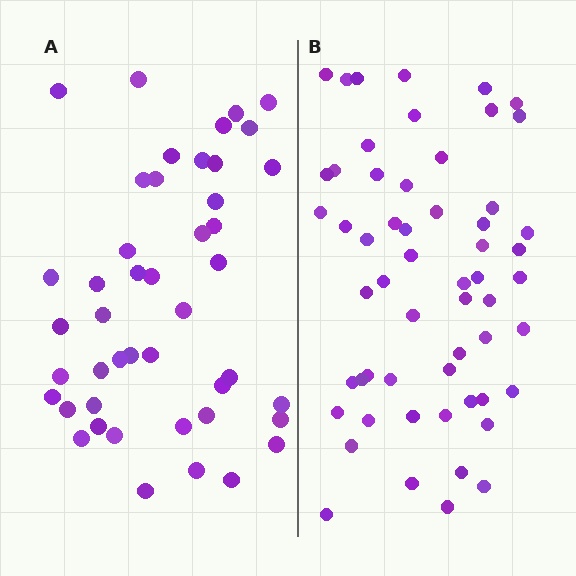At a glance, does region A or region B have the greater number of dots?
Region B (the right region) has more dots.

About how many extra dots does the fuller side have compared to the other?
Region B has roughly 12 or so more dots than region A.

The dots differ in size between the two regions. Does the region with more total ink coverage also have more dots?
No. Region A has more total ink coverage because its dots are larger, but region B actually contains more individual dots. Total area can be misleading — the number of items is what matters here.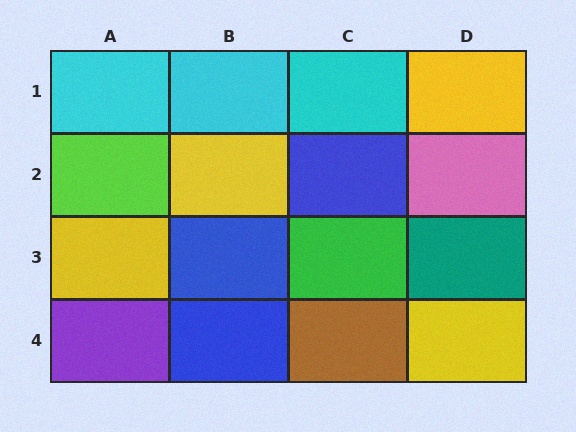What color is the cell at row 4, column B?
Blue.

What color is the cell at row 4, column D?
Yellow.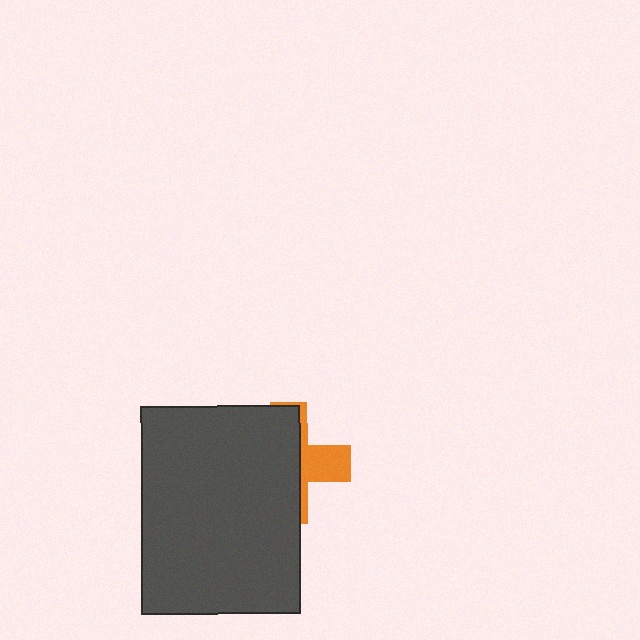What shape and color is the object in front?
The object in front is a dark gray rectangle.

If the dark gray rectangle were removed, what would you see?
You would see the complete orange cross.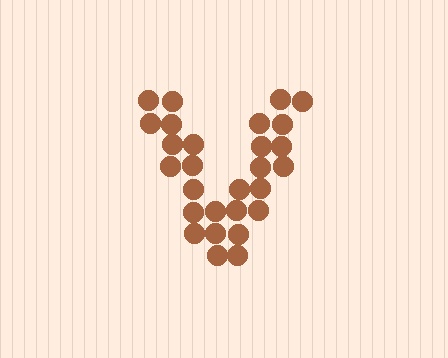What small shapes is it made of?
It is made of small circles.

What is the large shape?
The large shape is the letter V.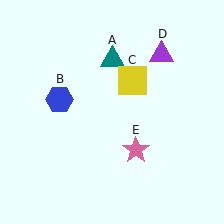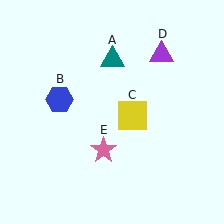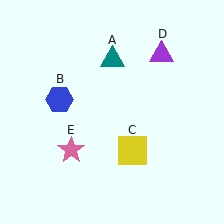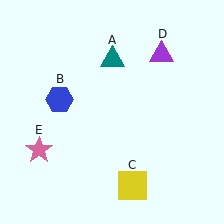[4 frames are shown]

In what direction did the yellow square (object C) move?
The yellow square (object C) moved down.